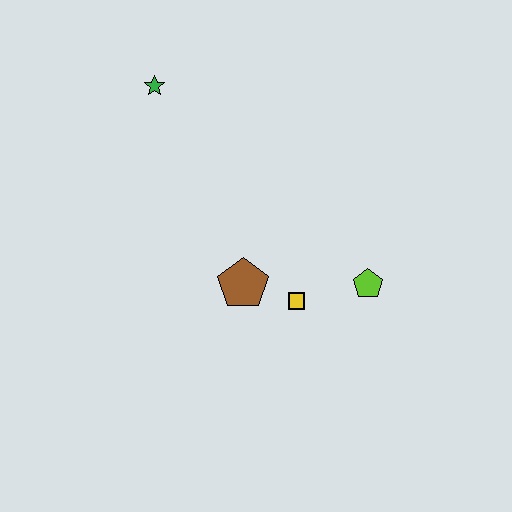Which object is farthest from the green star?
The lime pentagon is farthest from the green star.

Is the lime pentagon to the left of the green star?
No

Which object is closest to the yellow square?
The brown pentagon is closest to the yellow square.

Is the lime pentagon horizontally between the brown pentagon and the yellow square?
No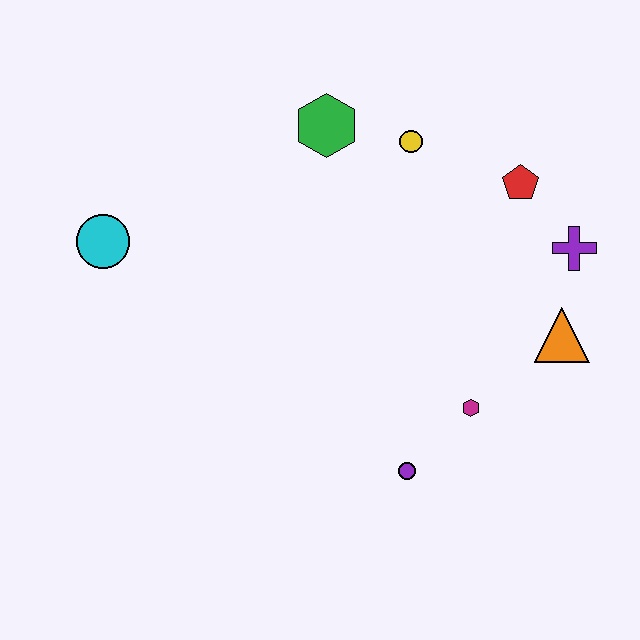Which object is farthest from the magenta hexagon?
The cyan circle is farthest from the magenta hexagon.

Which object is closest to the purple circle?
The magenta hexagon is closest to the purple circle.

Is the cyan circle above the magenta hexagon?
Yes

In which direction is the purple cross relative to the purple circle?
The purple cross is above the purple circle.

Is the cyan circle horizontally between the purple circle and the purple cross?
No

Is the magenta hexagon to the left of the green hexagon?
No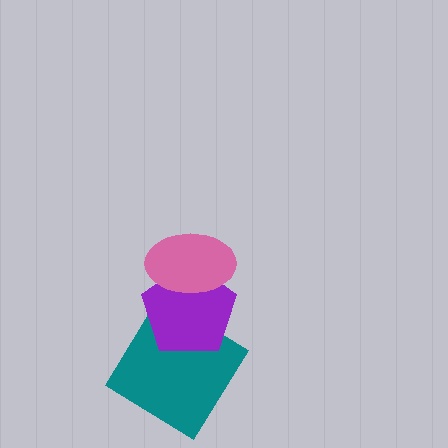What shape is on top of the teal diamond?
The purple pentagon is on top of the teal diamond.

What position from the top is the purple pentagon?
The purple pentagon is 2nd from the top.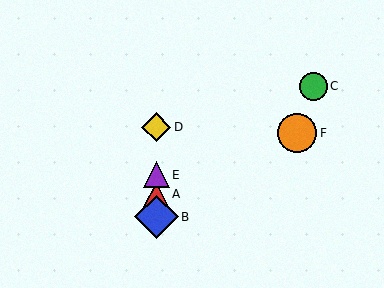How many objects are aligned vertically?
4 objects (A, B, D, E) are aligned vertically.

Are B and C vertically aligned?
No, B is at x≈156 and C is at x≈313.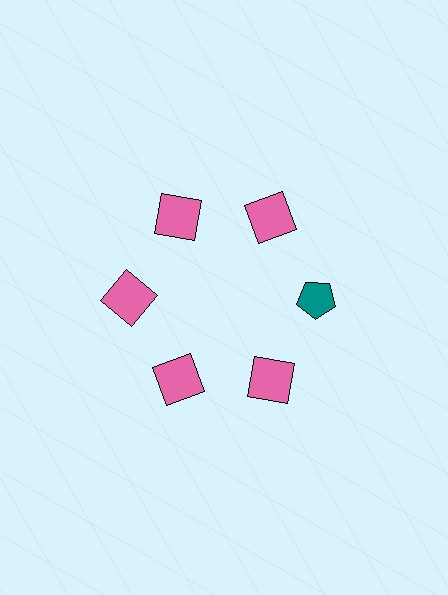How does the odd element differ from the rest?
It differs in both color (teal instead of pink) and shape (pentagon instead of square).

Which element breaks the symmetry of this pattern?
The teal pentagon at roughly the 3 o'clock position breaks the symmetry. All other shapes are pink squares.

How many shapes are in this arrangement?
There are 6 shapes arranged in a ring pattern.